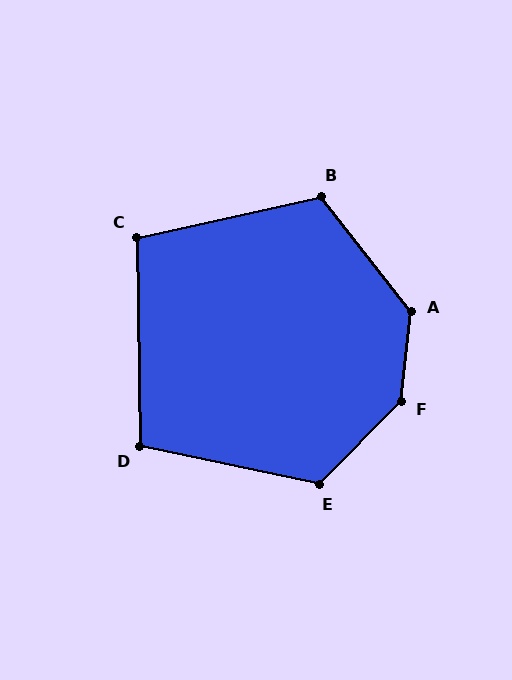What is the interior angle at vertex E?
Approximately 123 degrees (obtuse).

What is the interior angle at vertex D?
Approximately 103 degrees (obtuse).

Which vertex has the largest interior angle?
F, at approximately 142 degrees.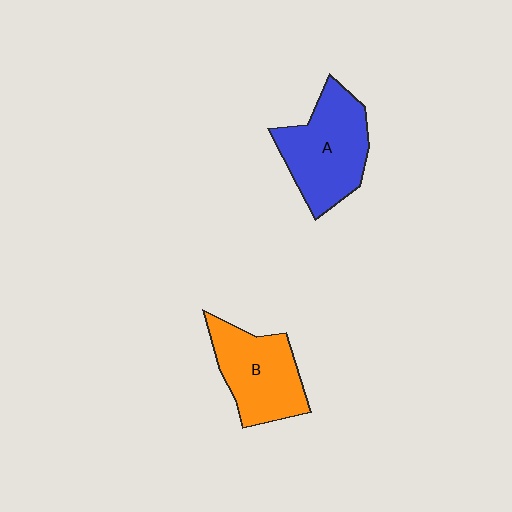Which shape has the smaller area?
Shape B (orange).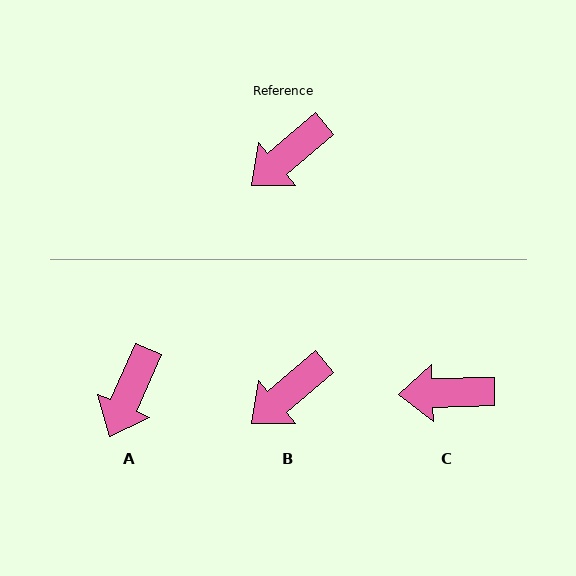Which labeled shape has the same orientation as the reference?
B.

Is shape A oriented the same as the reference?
No, it is off by about 26 degrees.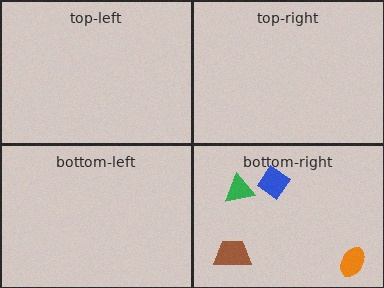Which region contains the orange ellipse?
The bottom-right region.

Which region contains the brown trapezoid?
The bottom-right region.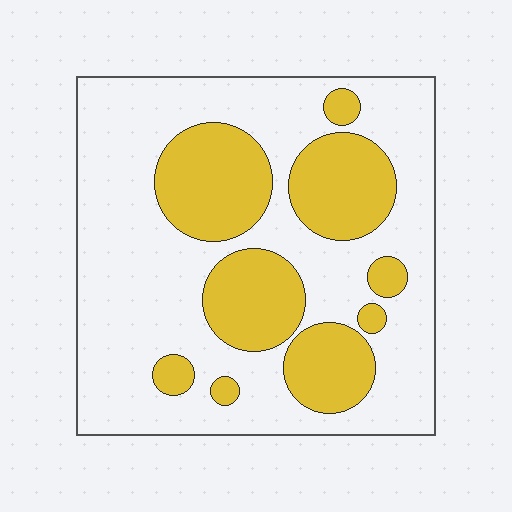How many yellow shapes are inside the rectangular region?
9.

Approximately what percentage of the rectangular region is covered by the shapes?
Approximately 30%.